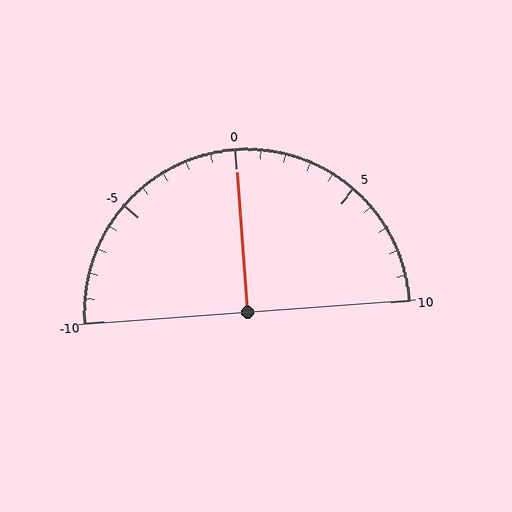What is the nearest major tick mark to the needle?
The nearest major tick mark is 0.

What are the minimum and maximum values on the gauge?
The gauge ranges from -10 to 10.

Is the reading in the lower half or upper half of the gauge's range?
The reading is in the upper half of the range (-10 to 10).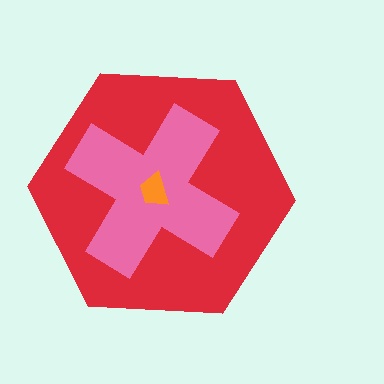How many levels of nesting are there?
3.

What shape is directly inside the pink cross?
The orange trapezoid.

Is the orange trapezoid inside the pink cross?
Yes.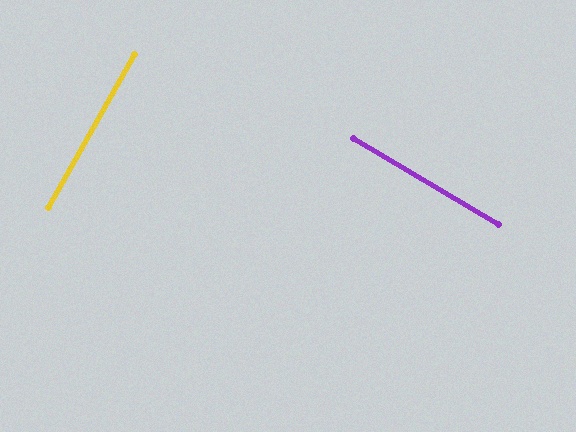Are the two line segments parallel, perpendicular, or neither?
Perpendicular — they meet at approximately 89°.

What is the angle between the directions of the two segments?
Approximately 89 degrees.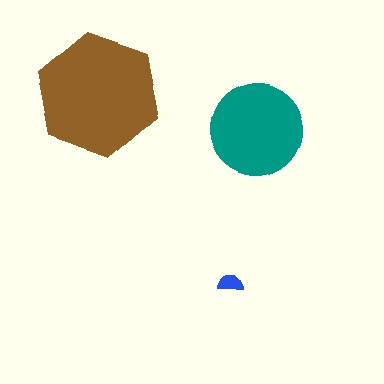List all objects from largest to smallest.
The brown hexagon, the teal circle, the blue semicircle.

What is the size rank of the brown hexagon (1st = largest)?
1st.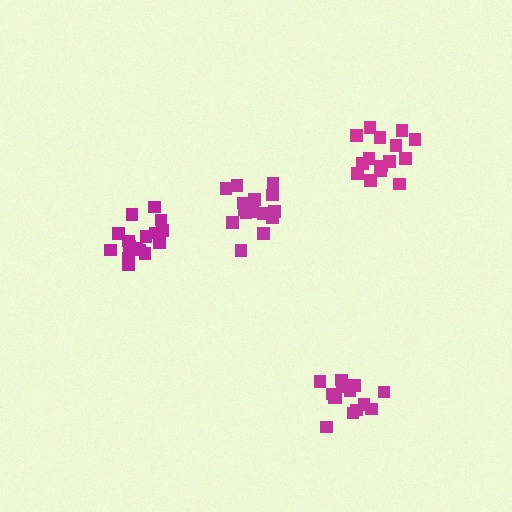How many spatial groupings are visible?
There are 4 spatial groupings.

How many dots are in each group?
Group 1: 15 dots, Group 2: 14 dots, Group 3: 16 dots, Group 4: 16 dots (61 total).